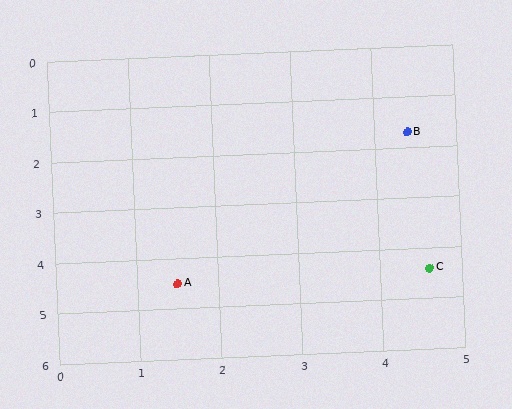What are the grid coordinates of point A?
Point A is at approximately (1.5, 4.5).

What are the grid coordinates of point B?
Point B is at approximately (4.4, 1.7).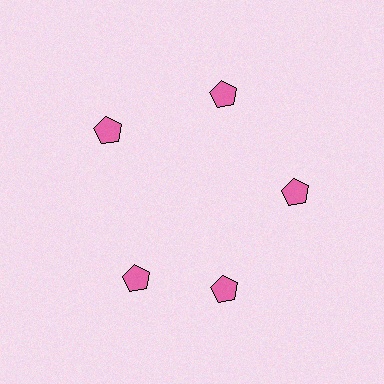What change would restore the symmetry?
The symmetry would be restored by rotating it back into even spacing with its neighbors so that all 5 pentagons sit at equal angles and equal distance from the center.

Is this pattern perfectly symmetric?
No. The 5 pink pentagons are arranged in a ring, but one element near the 8 o'clock position is rotated out of alignment along the ring, breaking the 5-fold rotational symmetry.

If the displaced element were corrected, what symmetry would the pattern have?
It would have 5-fold rotational symmetry — the pattern would map onto itself every 72 degrees.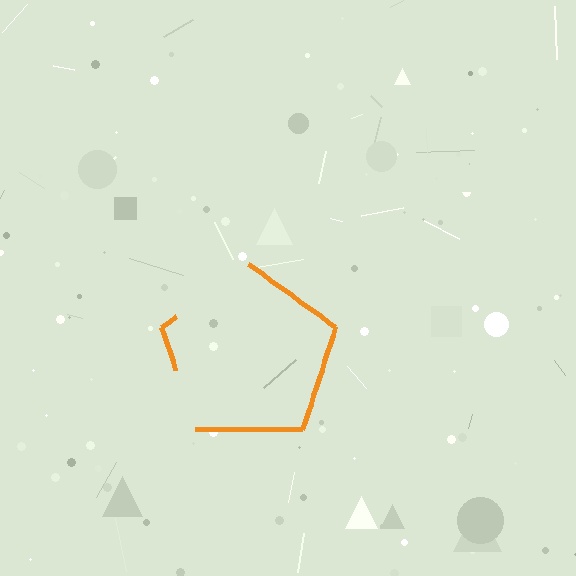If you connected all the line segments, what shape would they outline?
They would outline a pentagon.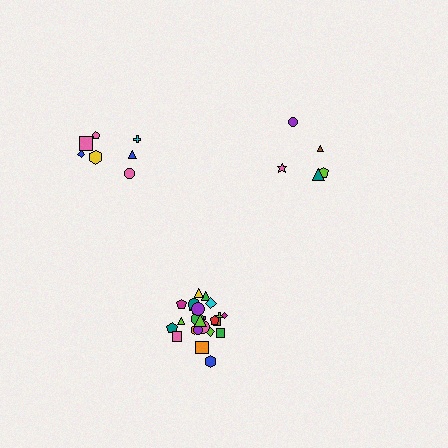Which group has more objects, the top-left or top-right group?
The top-left group.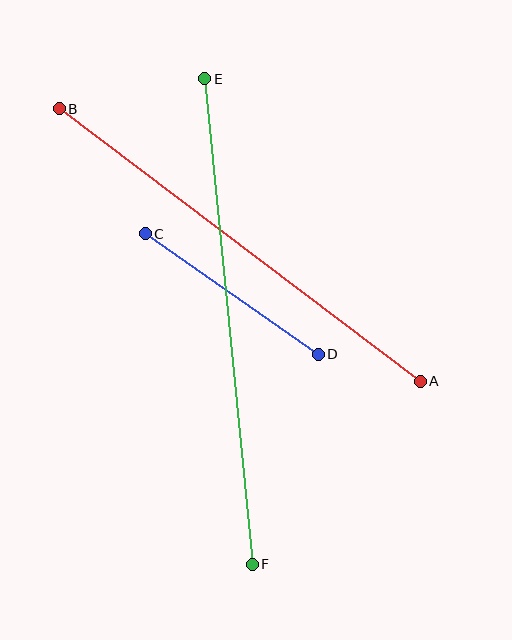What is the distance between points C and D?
The distance is approximately 211 pixels.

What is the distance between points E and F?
The distance is approximately 488 pixels.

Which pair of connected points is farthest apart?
Points E and F are farthest apart.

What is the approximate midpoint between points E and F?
The midpoint is at approximately (229, 322) pixels.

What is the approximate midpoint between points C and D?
The midpoint is at approximately (232, 294) pixels.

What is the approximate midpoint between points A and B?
The midpoint is at approximately (240, 245) pixels.